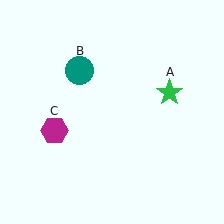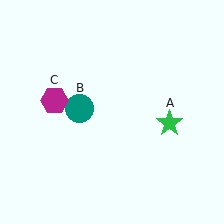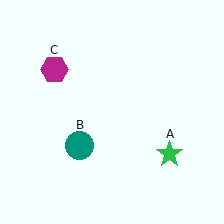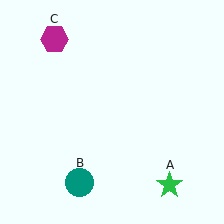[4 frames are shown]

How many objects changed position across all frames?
3 objects changed position: green star (object A), teal circle (object B), magenta hexagon (object C).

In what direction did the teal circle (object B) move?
The teal circle (object B) moved down.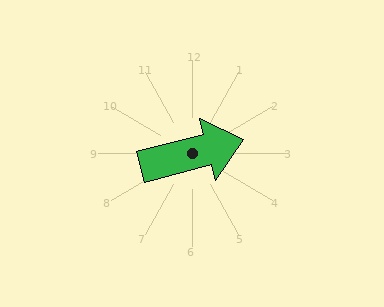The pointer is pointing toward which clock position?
Roughly 3 o'clock.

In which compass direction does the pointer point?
East.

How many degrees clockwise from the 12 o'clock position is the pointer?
Approximately 75 degrees.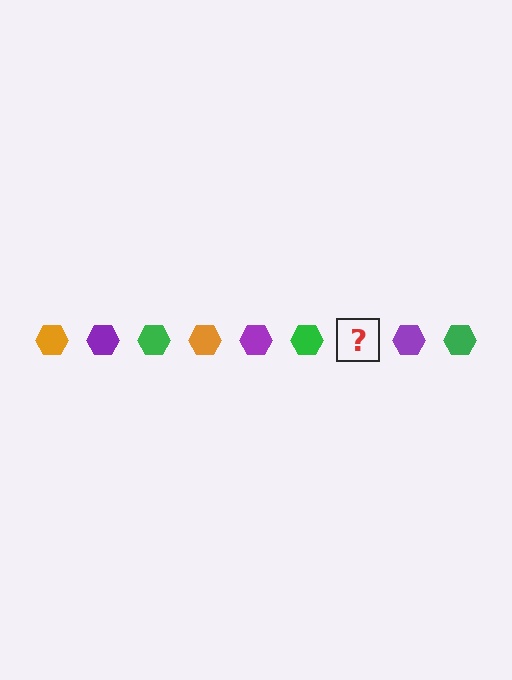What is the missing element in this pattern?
The missing element is an orange hexagon.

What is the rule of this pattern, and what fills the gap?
The rule is that the pattern cycles through orange, purple, green hexagons. The gap should be filled with an orange hexagon.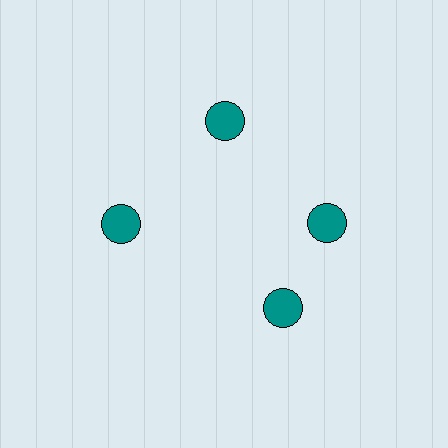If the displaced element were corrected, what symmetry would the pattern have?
It would have 4-fold rotational symmetry — the pattern would map onto itself every 90 degrees.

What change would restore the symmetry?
The symmetry would be restored by rotating it back into even spacing with its neighbors so that all 4 circles sit at equal angles and equal distance from the center.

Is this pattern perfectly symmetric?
No. The 4 teal circles are arranged in a ring, but one element near the 6 o'clock position is rotated out of alignment along the ring, breaking the 4-fold rotational symmetry.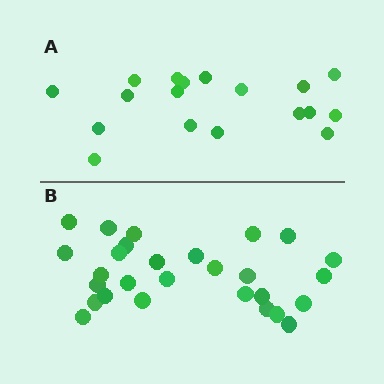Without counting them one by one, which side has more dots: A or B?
Region B (the bottom region) has more dots.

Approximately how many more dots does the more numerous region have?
Region B has roughly 10 or so more dots than region A.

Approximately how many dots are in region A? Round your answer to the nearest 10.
About 20 dots. (The exact count is 18, which rounds to 20.)